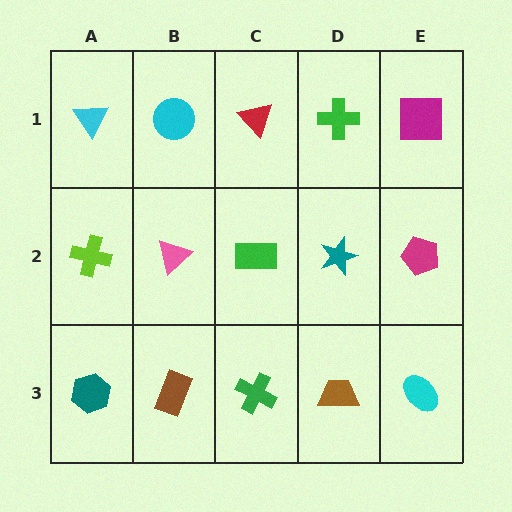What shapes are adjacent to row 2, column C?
A red triangle (row 1, column C), a green cross (row 3, column C), a pink triangle (row 2, column B), a teal star (row 2, column D).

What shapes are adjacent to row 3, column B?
A pink triangle (row 2, column B), a teal hexagon (row 3, column A), a green cross (row 3, column C).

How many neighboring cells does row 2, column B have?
4.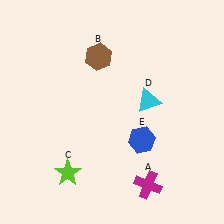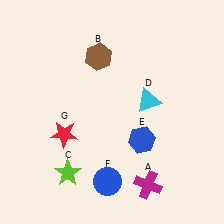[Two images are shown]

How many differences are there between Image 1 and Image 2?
There are 2 differences between the two images.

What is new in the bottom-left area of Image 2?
A red star (G) was added in the bottom-left area of Image 2.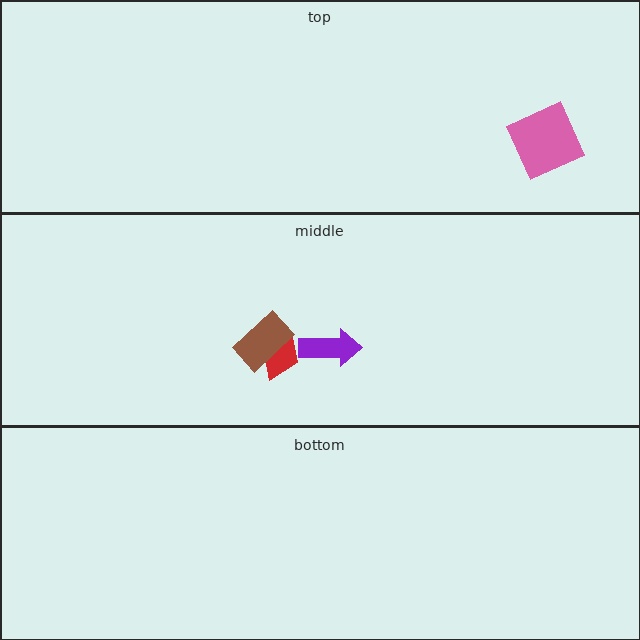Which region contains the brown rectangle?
The middle region.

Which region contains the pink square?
The top region.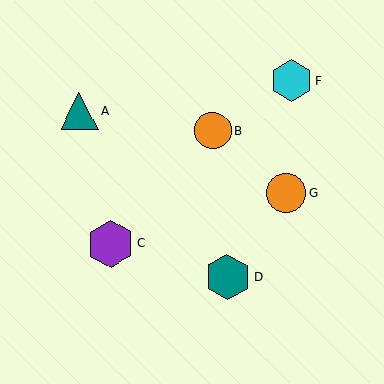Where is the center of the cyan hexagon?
The center of the cyan hexagon is at (292, 81).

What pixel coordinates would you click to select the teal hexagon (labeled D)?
Click at (227, 277) to select the teal hexagon D.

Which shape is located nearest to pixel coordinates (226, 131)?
The orange circle (labeled B) at (213, 131) is nearest to that location.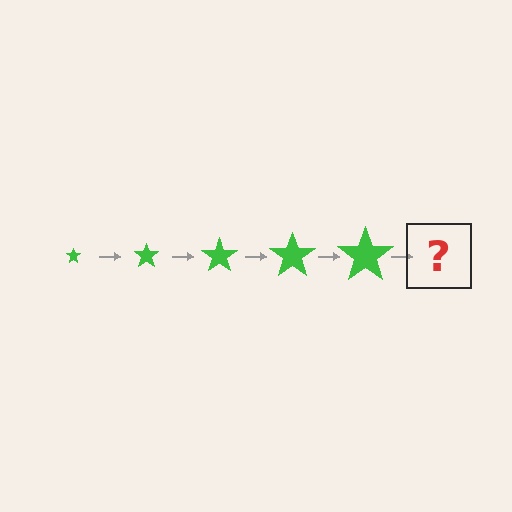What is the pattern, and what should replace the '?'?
The pattern is that the star gets progressively larger each step. The '?' should be a green star, larger than the previous one.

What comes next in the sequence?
The next element should be a green star, larger than the previous one.